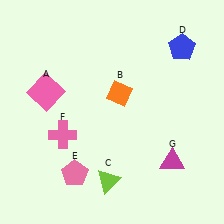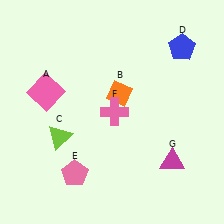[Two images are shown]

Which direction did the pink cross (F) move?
The pink cross (F) moved right.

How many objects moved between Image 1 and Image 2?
2 objects moved between the two images.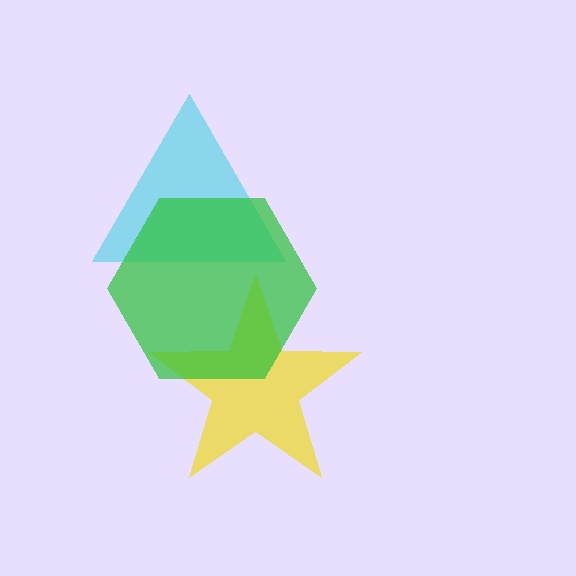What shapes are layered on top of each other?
The layered shapes are: a cyan triangle, a yellow star, a green hexagon.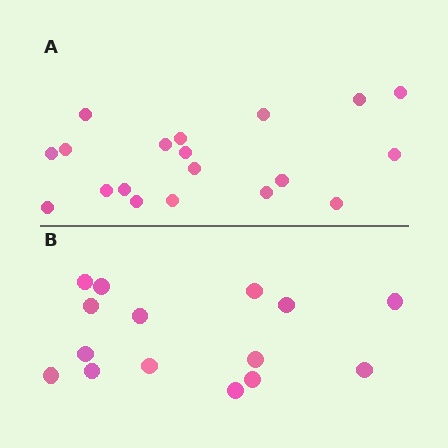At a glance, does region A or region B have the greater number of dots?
Region A (the top region) has more dots.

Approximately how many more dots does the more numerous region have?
Region A has about 4 more dots than region B.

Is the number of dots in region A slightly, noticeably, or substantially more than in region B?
Region A has noticeably more, but not dramatically so. The ratio is roughly 1.3 to 1.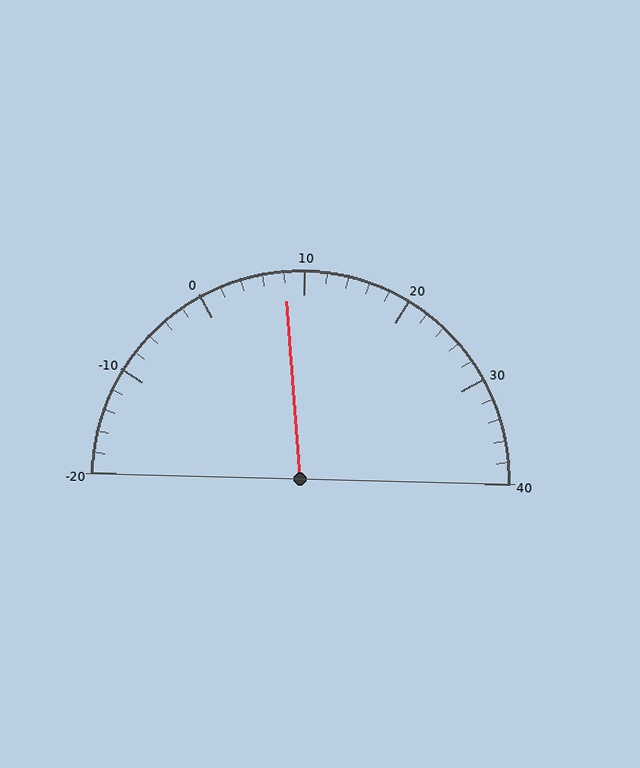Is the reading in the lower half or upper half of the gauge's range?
The reading is in the lower half of the range (-20 to 40).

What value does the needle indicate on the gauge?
The needle indicates approximately 8.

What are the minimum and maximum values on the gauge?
The gauge ranges from -20 to 40.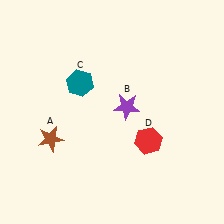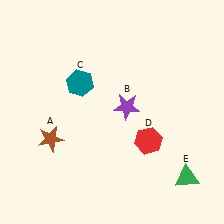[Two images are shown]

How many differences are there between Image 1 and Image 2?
There is 1 difference between the two images.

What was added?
A green triangle (E) was added in Image 2.